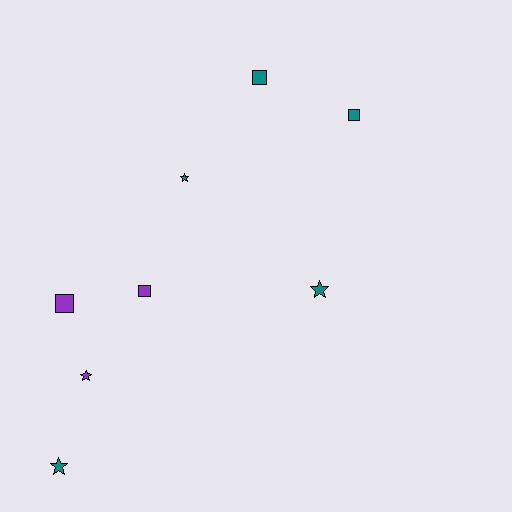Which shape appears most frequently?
Square, with 4 objects.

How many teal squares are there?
There are 2 teal squares.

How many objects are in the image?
There are 8 objects.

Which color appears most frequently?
Teal, with 5 objects.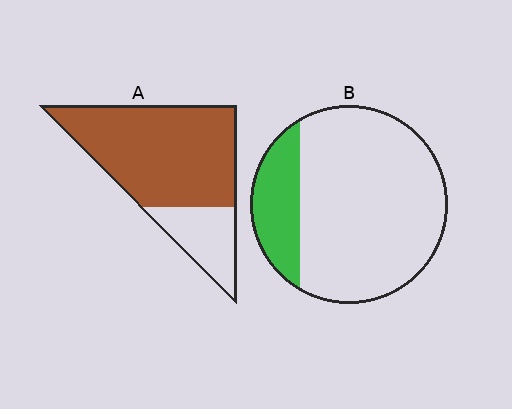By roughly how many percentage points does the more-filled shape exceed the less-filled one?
By roughly 55 percentage points (A over B).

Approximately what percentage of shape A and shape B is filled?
A is approximately 75% and B is approximately 20%.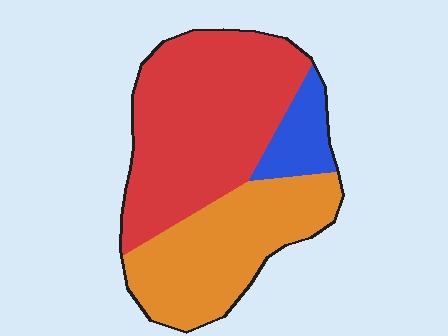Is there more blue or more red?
Red.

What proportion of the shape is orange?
Orange covers 37% of the shape.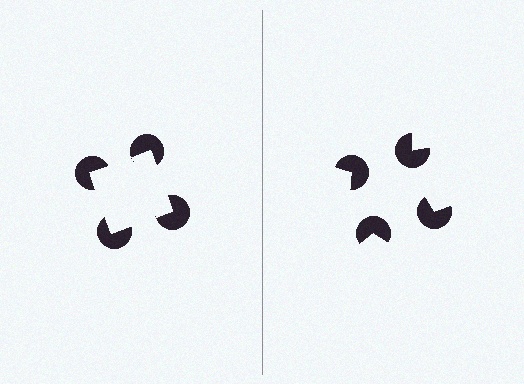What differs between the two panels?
The pac-man discs are positioned identically on both sides; only the wedge orientations differ. On the left they align to a square; on the right they are misaligned.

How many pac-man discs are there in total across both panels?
8 — 4 on each side.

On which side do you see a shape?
An illusory square appears on the left side. On the right side the wedge cuts are rotated, so no coherent shape forms.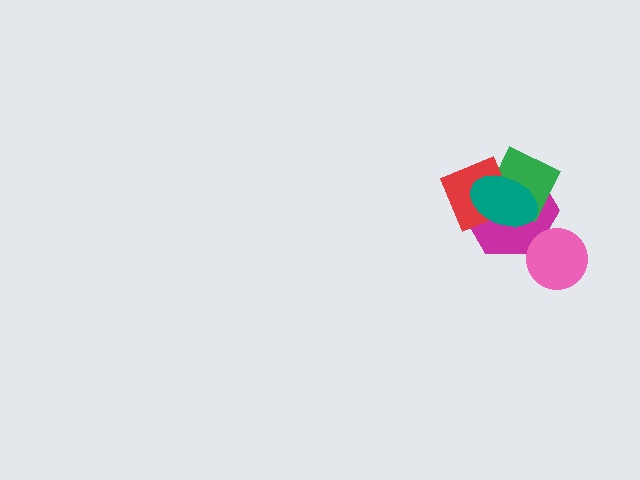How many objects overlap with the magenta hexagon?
4 objects overlap with the magenta hexagon.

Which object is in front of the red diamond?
The teal ellipse is in front of the red diamond.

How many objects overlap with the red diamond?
3 objects overlap with the red diamond.